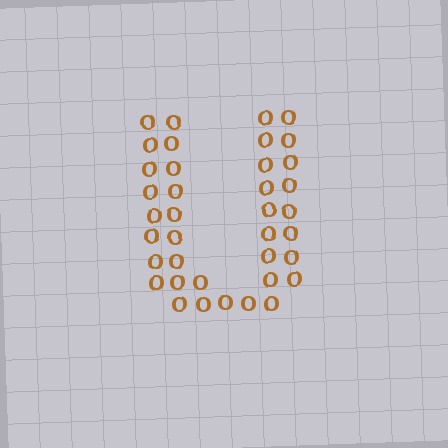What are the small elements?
The small elements are letter O's.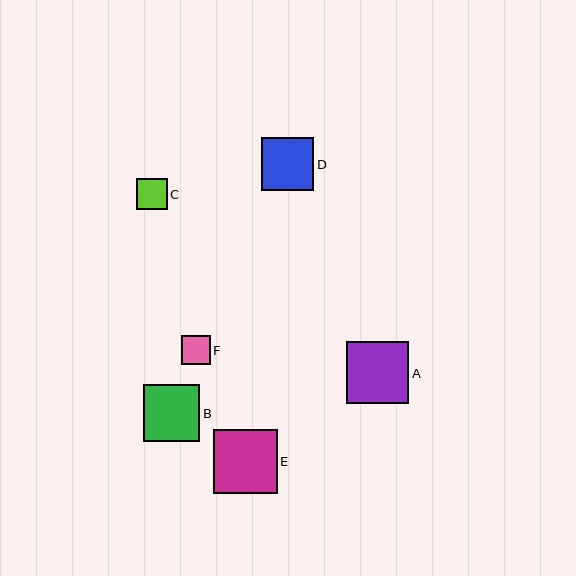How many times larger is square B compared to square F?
Square B is approximately 2.0 times the size of square F.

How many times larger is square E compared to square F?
Square E is approximately 2.2 times the size of square F.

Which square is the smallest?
Square F is the smallest with a size of approximately 29 pixels.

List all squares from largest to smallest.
From largest to smallest: E, A, B, D, C, F.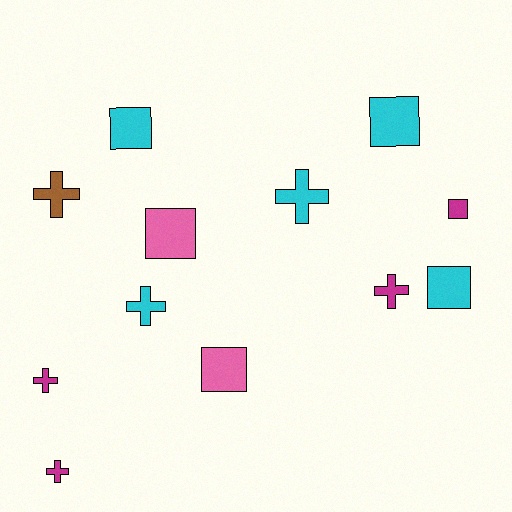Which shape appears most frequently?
Square, with 6 objects.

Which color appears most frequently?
Cyan, with 5 objects.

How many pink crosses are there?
There are no pink crosses.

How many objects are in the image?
There are 12 objects.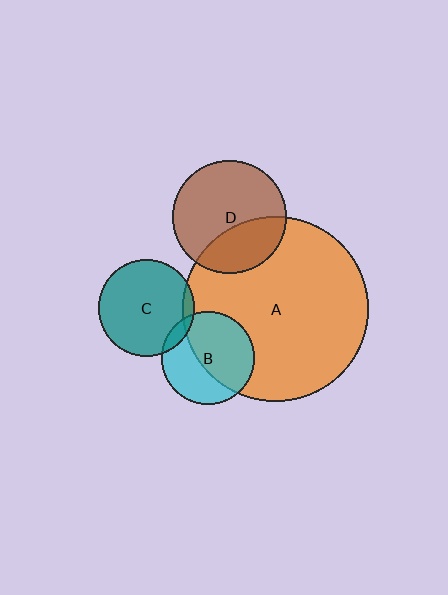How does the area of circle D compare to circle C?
Approximately 1.4 times.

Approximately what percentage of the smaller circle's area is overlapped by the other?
Approximately 5%.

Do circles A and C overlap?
Yes.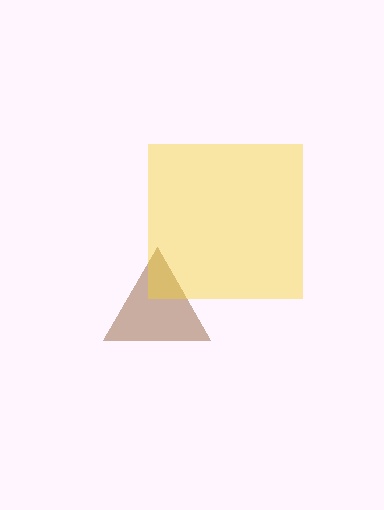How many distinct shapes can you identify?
There are 2 distinct shapes: a brown triangle, a yellow square.